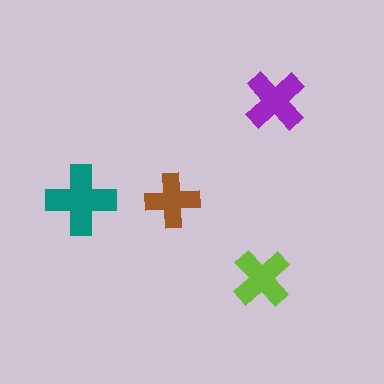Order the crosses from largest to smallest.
the teal one, the purple one, the lime one, the brown one.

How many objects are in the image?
There are 4 objects in the image.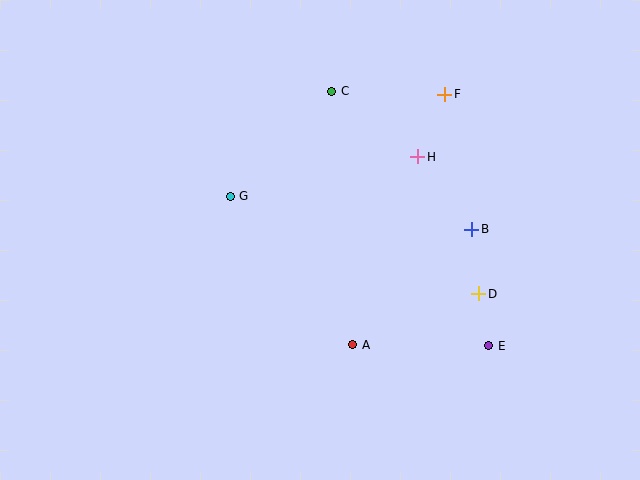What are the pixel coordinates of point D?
Point D is at (479, 294).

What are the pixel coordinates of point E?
Point E is at (489, 346).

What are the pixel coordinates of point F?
Point F is at (445, 94).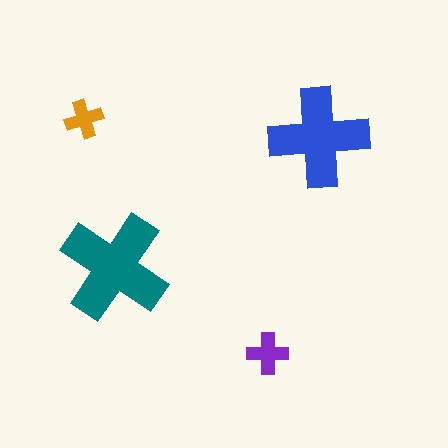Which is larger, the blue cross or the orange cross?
The blue one.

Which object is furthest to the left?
The orange cross is leftmost.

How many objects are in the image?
There are 4 objects in the image.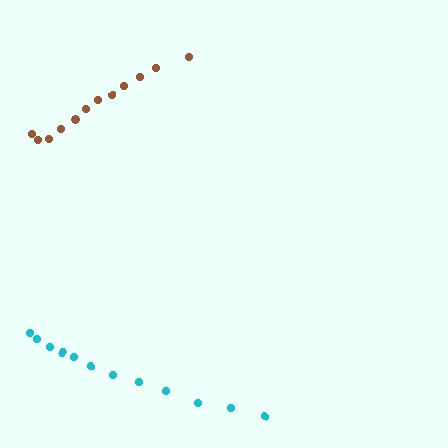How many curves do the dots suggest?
There are 2 distinct paths.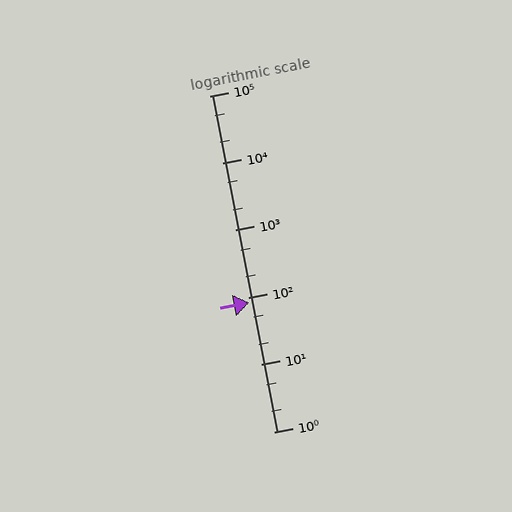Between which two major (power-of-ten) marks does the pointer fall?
The pointer is between 10 and 100.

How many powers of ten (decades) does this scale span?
The scale spans 5 decades, from 1 to 100000.